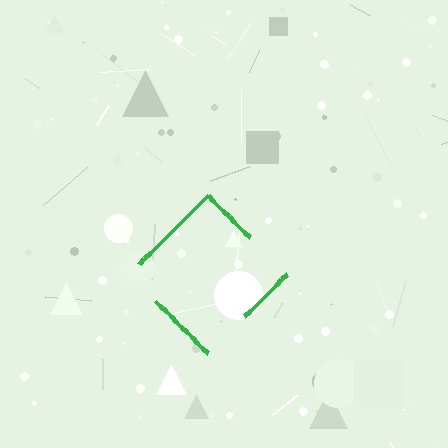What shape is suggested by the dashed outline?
The dashed outline suggests a diamond.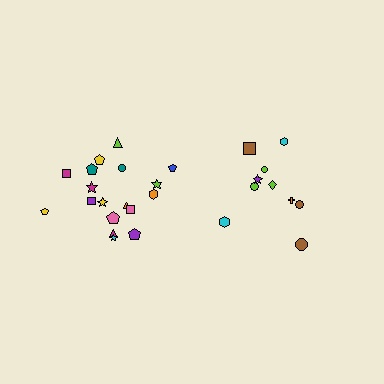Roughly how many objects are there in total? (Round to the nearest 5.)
Roughly 30 objects in total.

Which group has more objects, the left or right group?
The left group.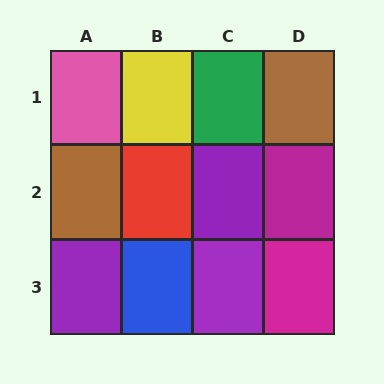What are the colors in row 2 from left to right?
Brown, red, purple, magenta.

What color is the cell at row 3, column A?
Purple.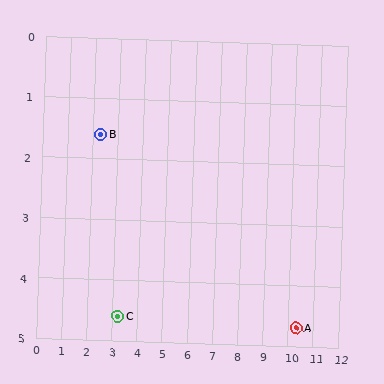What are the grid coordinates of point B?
Point B is at approximately (2.3, 1.6).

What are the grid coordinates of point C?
Point C is at approximately (3.2, 4.6).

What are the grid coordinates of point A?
Point A is at approximately (10.3, 4.7).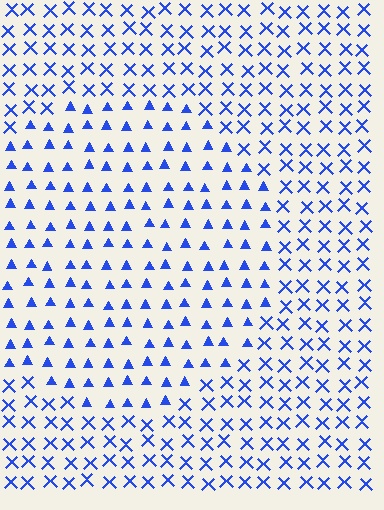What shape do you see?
I see a circle.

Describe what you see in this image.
The image is filled with small blue elements arranged in a uniform grid. A circle-shaped region contains triangles, while the surrounding area contains X marks. The boundary is defined purely by the change in element shape.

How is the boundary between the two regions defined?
The boundary is defined by a change in element shape: triangles inside vs. X marks outside. All elements share the same color and spacing.